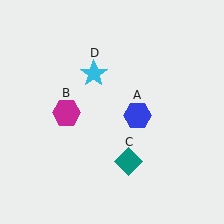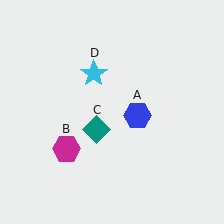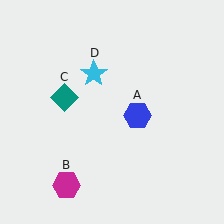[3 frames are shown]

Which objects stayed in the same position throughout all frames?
Blue hexagon (object A) and cyan star (object D) remained stationary.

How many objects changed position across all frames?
2 objects changed position: magenta hexagon (object B), teal diamond (object C).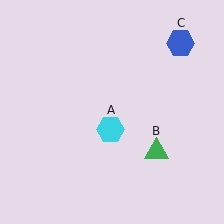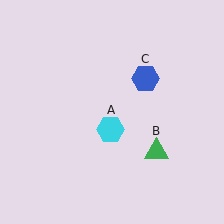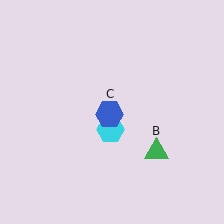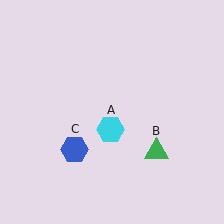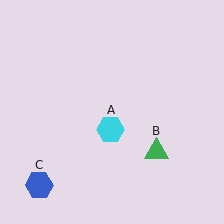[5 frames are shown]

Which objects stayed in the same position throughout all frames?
Cyan hexagon (object A) and green triangle (object B) remained stationary.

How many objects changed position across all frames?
1 object changed position: blue hexagon (object C).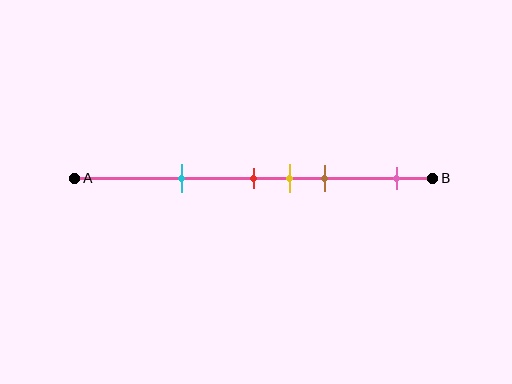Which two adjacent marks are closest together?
The red and yellow marks are the closest adjacent pair.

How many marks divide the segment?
There are 5 marks dividing the segment.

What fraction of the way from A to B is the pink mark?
The pink mark is approximately 90% (0.9) of the way from A to B.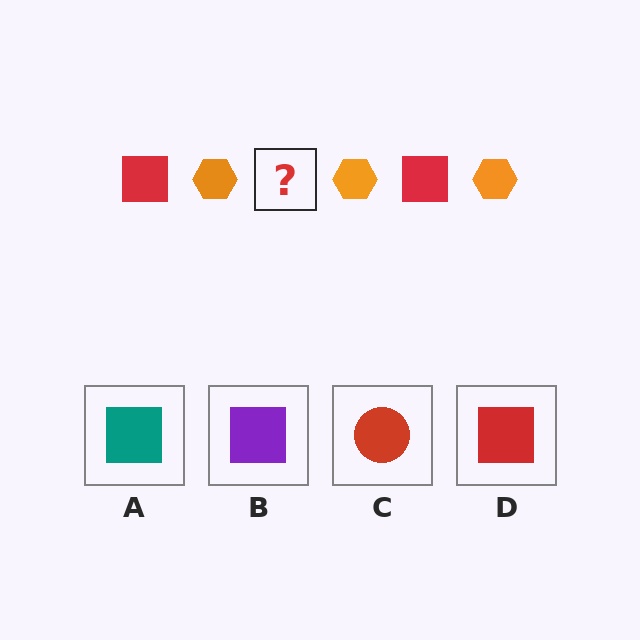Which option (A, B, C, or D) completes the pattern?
D.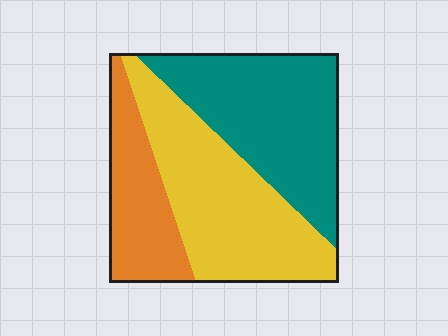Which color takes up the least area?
Orange, at roughly 20%.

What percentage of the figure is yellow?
Yellow takes up about two fifths (2/5) of the figure.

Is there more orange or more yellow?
Yellow.